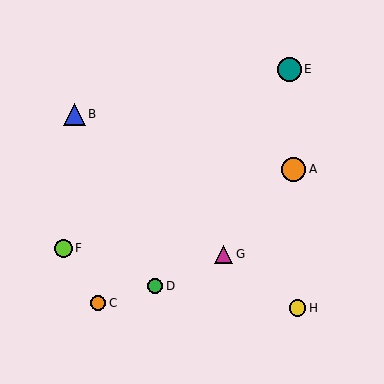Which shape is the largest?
The orange circle (labeled A) is the largest.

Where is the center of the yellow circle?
The center of the yellow circle is at (298, 308).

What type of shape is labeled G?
Shape G is a magenta triangle.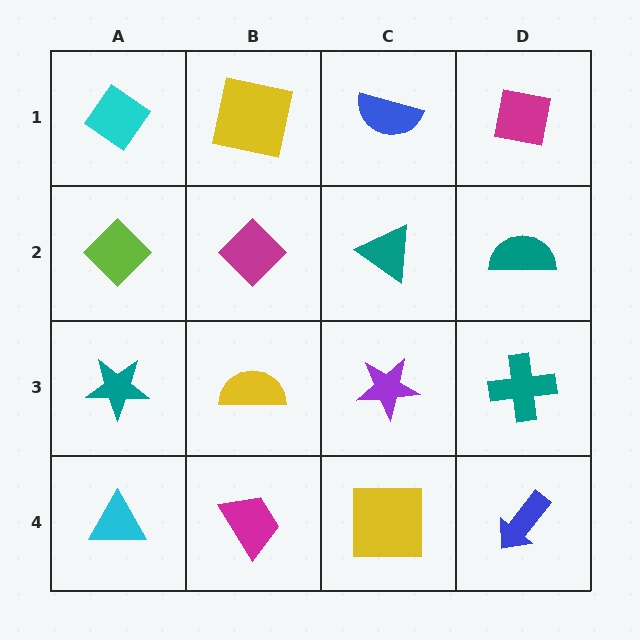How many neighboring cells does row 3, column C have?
4.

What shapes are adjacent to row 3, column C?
A teal triangle (row 2, column C), a yellow square (row 4, column C), a yellow semicircle (row 3, column B), a teal cross (row 3, column D).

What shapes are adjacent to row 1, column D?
A teal semicircle (row 2, column D), a blue semicircle (row 1, column C).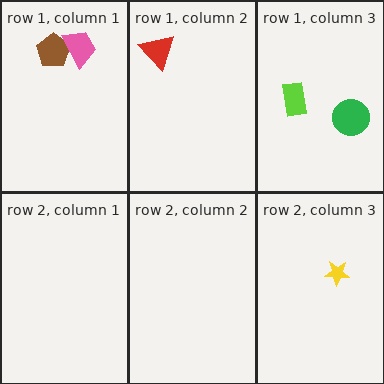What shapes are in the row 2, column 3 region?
The yellow star.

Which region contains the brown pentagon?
The row 1, column 1 region.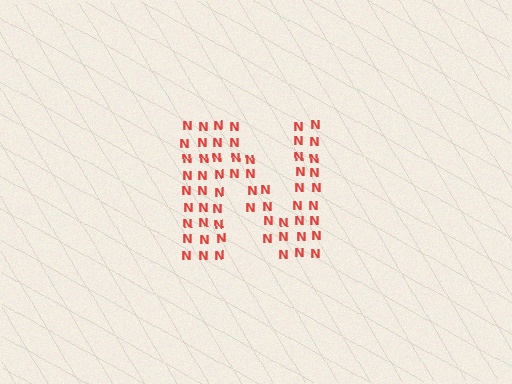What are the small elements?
The small elements are letter N's.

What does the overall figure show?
The overall figure shows the letter N.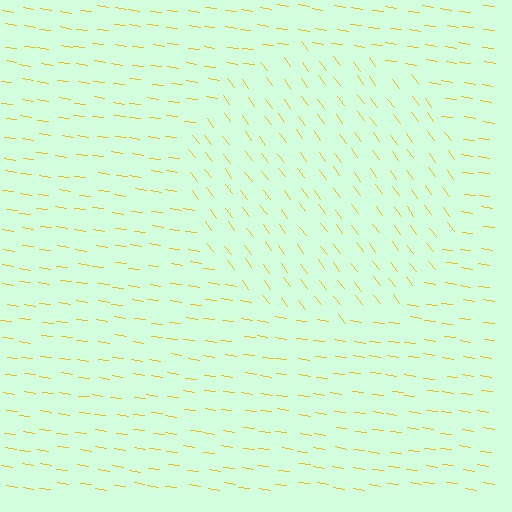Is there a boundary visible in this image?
Yes, there is a texture boundary formed by a change in line orientation.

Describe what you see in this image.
The image is filled with small yellow line segments. A circle region in the image has lines oriented differently from the surrounding lines, creating a visible texture boundary.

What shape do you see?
I see a circle.